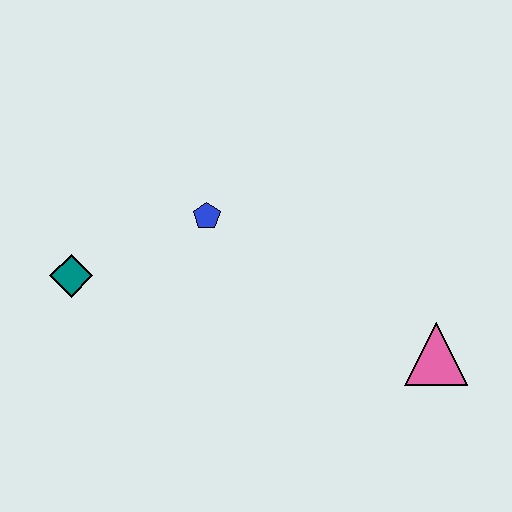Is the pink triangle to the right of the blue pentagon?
Yes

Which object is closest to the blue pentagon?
The teal diamond is closest to the blue pentagon.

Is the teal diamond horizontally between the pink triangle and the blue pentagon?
No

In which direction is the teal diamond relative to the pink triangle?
The teal diamond is to the left of the pink triangle.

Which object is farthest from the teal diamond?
The pink triangle is farthest from the teal diamond.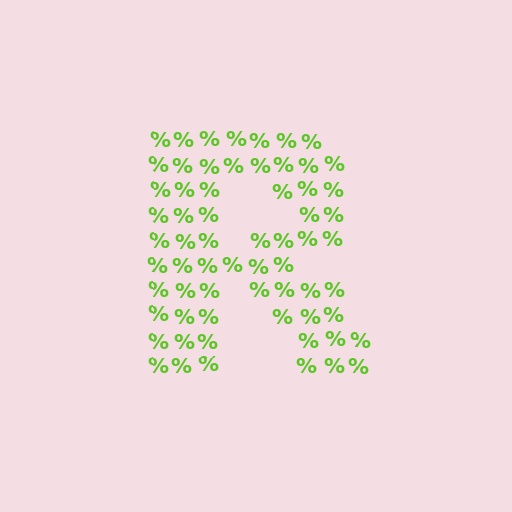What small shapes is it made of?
It is made of small percent signs.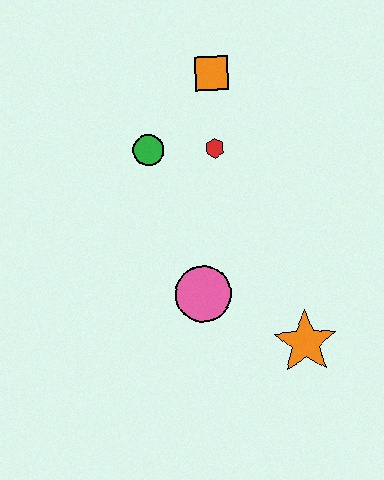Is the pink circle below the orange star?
No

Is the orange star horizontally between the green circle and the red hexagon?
No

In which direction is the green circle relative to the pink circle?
The green circle is above the pink circle.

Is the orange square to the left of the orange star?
Yes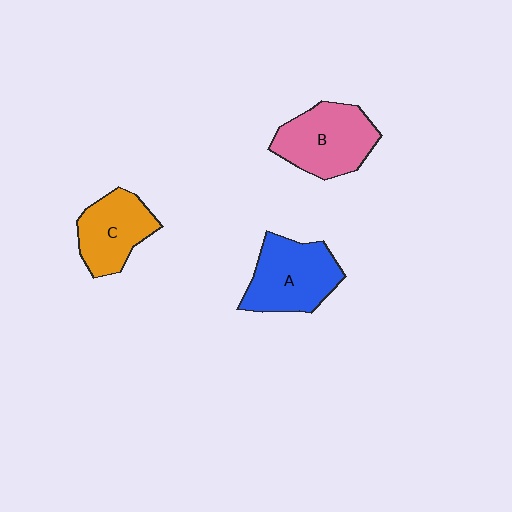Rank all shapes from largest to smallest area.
From largest to smallest: B (pink), A (blue), C (orange).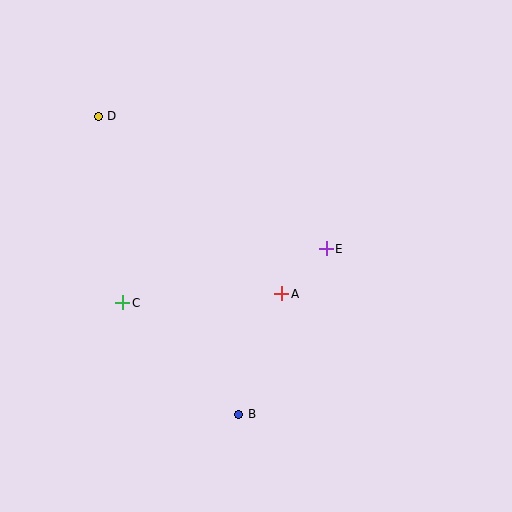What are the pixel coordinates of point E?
Point E is at (326, 249).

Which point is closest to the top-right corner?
Point E is closest to the top-right corner.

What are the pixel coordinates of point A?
Point A is at (282, 294).